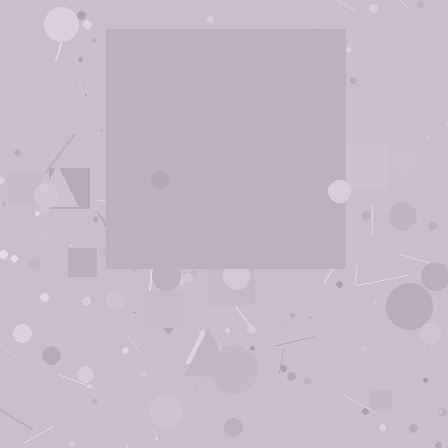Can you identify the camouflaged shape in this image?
The camouflaged shape is a square.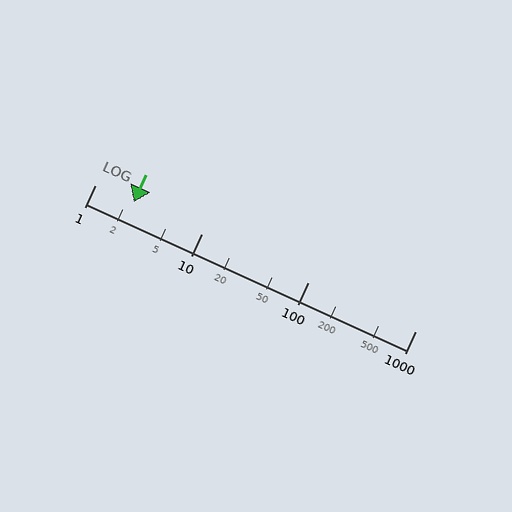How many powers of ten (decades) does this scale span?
The scale spans 3 decades, from 1 to 1000.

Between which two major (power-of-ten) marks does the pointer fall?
The pointer is between 1 and 10.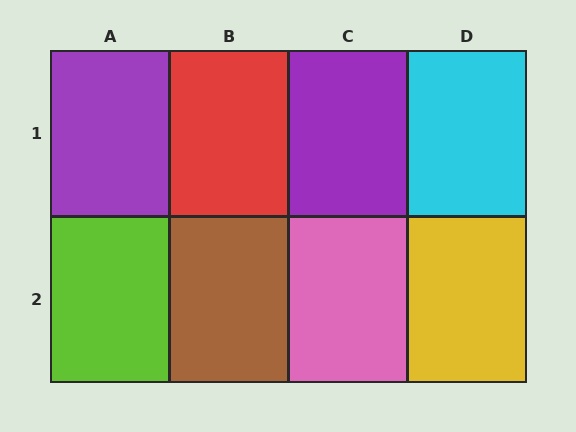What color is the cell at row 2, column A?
Lime.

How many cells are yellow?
1 cell is yellow.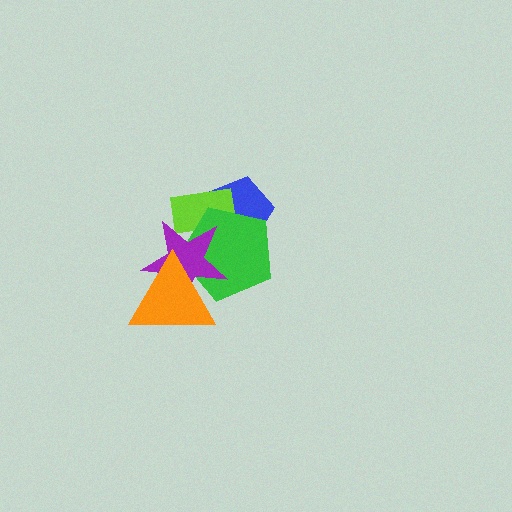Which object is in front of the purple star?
The orange triangle is in front of the purple star.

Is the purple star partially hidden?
Yes, it is partially covered by another shape.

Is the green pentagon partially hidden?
Yes, it is partially covered by another shape.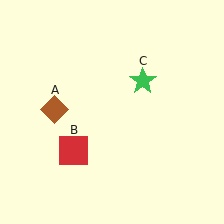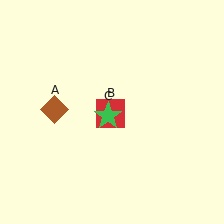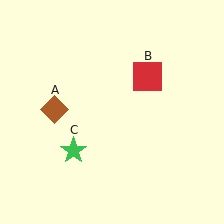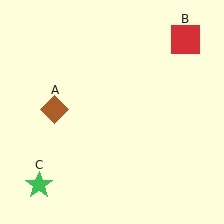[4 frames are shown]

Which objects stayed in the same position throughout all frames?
Brown diamond (object A) remained stationary.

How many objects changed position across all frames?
2 objects changed position: red square (object B), green star (object C).